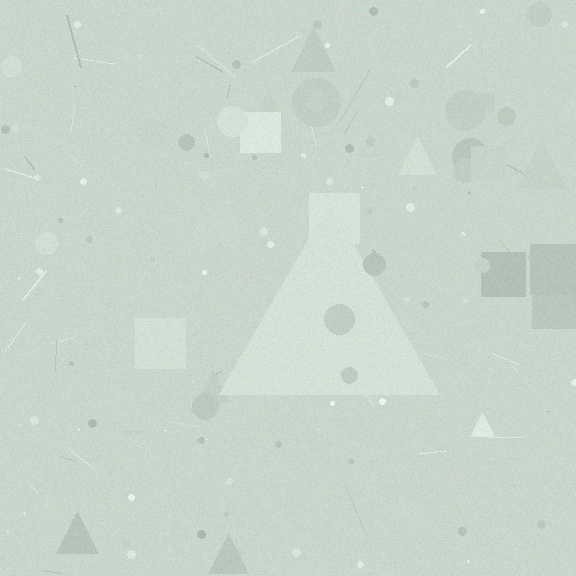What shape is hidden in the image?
A triangle is hidden in the image.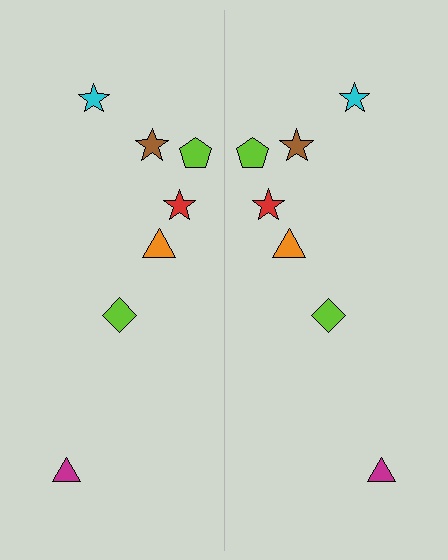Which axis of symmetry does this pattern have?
The pattern has a vertical axis of symmetry running through the center of the image.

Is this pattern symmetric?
Yes, this pattern has bilateral (reflection) symmetry.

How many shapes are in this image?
There are 14 shapes in this image.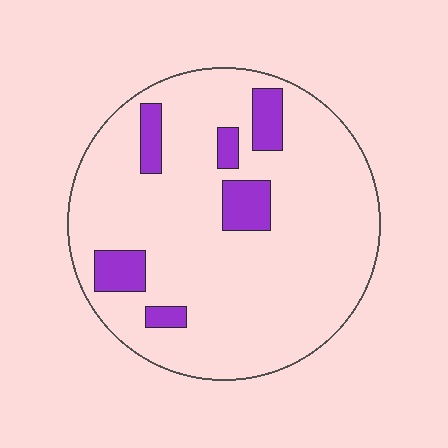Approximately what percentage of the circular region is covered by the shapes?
Approximately 15%.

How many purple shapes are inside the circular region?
6.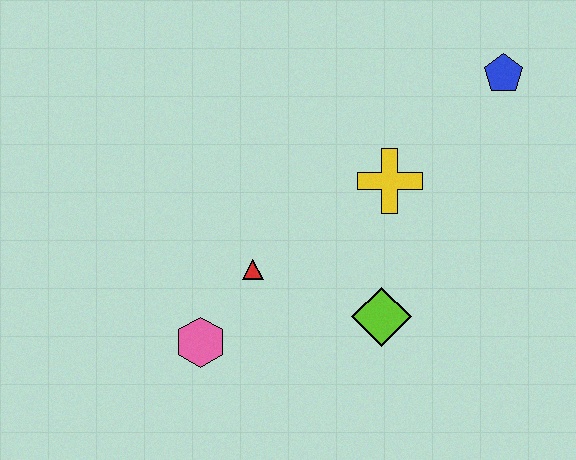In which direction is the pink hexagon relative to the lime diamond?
The pink hexagon is to the left of the lime diamond.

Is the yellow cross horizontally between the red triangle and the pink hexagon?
No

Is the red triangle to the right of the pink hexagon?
Yes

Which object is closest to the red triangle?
The pink hexagon is closest to the red triangle.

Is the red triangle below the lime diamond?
No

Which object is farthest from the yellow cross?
The pink hexagon is farthest from the yellow cross.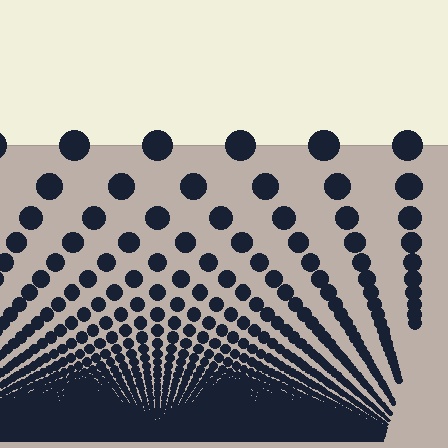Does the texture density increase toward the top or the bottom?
Density increases toward the bottom.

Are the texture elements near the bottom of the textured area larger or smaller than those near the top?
Smaller. The gradient is inverted — elements near the bottom are smaller and denser.